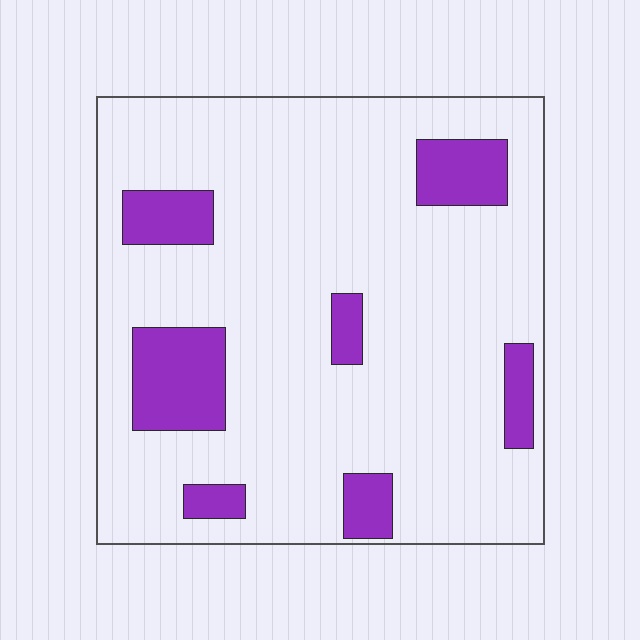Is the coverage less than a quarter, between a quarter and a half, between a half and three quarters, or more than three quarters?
Less than a quarter.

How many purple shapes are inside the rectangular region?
7.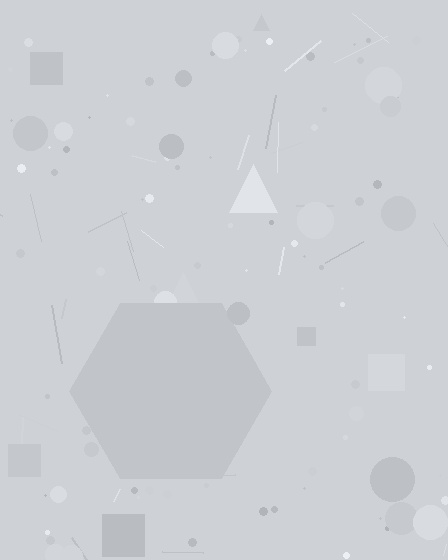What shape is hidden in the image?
A hexagon is hidden in the image.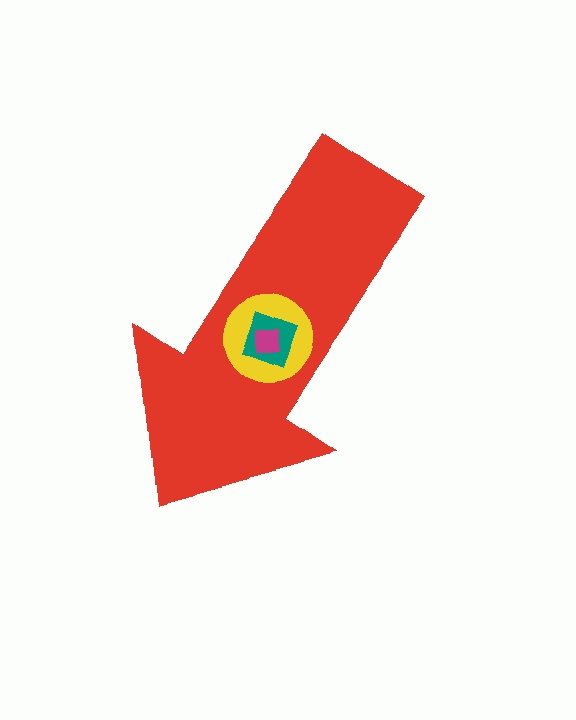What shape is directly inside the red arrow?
The yellow circle.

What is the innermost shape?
The magenta square.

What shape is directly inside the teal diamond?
The magenta square.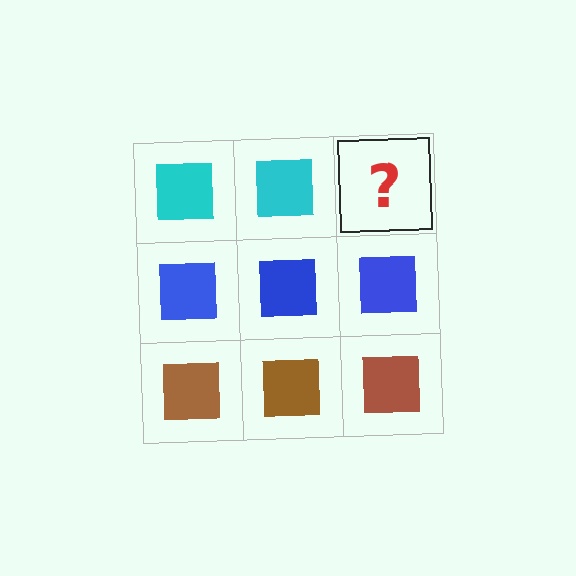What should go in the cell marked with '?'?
The missing cell should contain a cyan square.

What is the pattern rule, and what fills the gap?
The rule is that each row has a consistent color. The gap should be filled with a cyan square.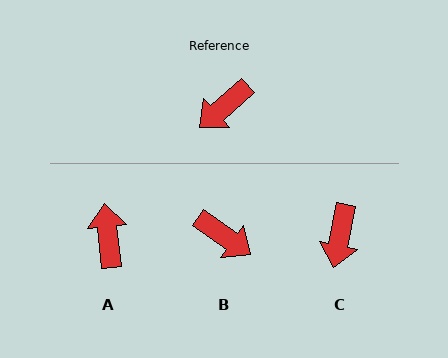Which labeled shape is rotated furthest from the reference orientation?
A, about 125 degrees away.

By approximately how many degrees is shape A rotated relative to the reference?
Approximately 125 degrees clockwise.